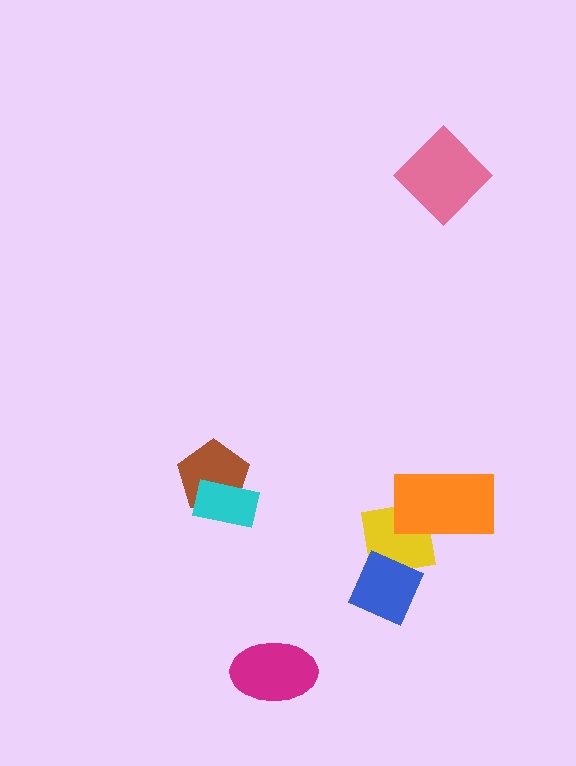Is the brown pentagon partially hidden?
Yes, it is partially covered by another shape.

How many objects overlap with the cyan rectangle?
1 object overlaps with the cyan rectangle.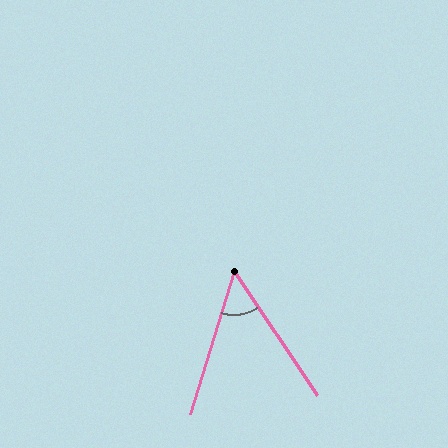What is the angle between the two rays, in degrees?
Approximately 51 degrees.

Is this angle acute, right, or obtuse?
It is acute.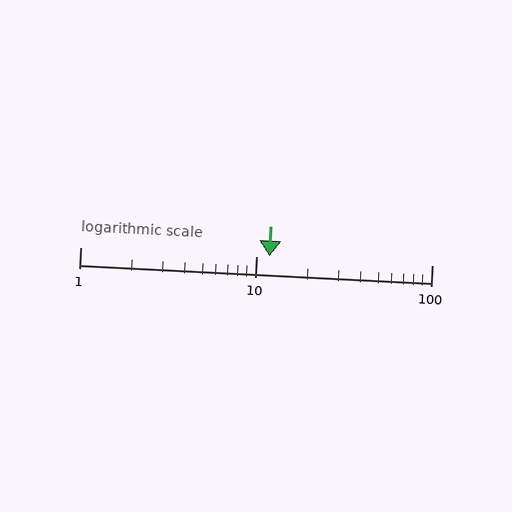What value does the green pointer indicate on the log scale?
The pointer indicates approximately 12.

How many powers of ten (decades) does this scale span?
The scale spans 2 decades, from 1 to 100.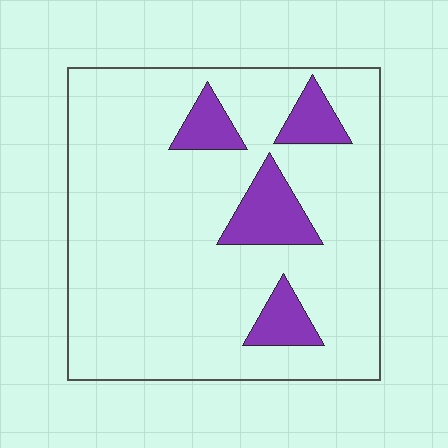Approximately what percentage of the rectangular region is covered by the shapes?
Approximately 15%.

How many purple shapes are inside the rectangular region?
4.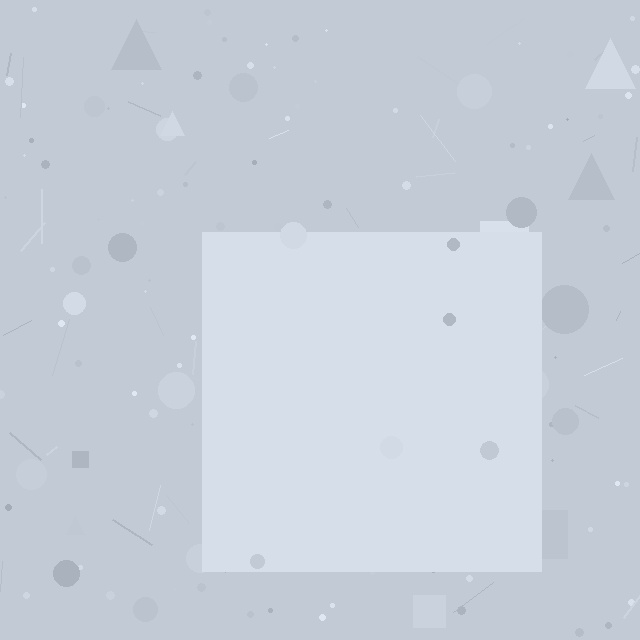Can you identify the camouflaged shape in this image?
The camouflaged shape is a square.